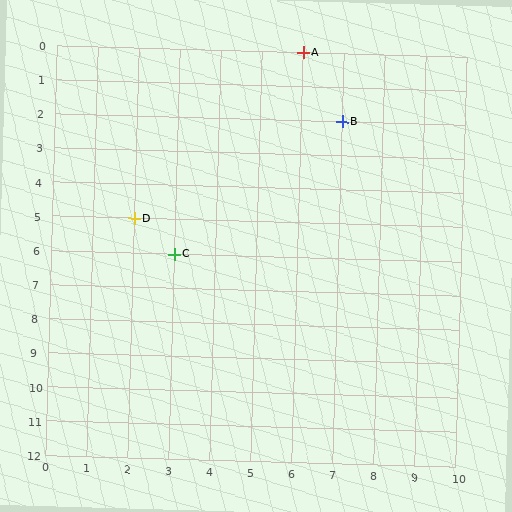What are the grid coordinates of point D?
Point D is at grid coordinates (2, 5).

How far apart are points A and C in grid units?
Points A and C are 3 columns and 6 rows apart (about 6.7 grid units diagonally).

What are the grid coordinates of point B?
Point B is at grid coordinates (7, 2).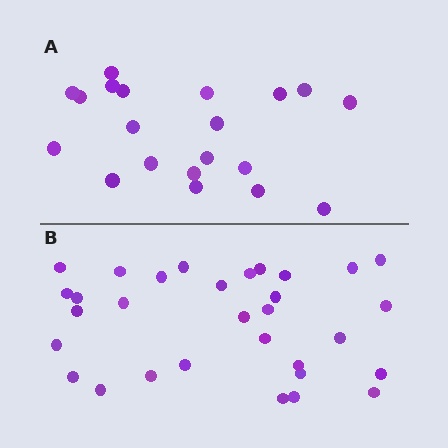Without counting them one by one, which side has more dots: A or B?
Region B (the bottom region) has more dots.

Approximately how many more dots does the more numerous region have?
Region B has roughly 12 or so more dots than region A.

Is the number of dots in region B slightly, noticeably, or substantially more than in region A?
Region B has substantially more. The ratio is roughly 1.6 to 1.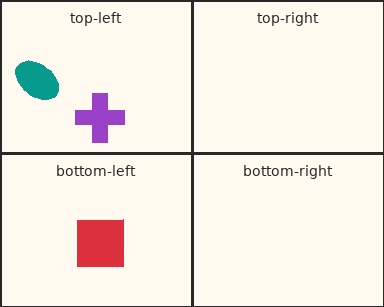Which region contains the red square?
The bottom-left region.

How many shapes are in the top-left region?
2.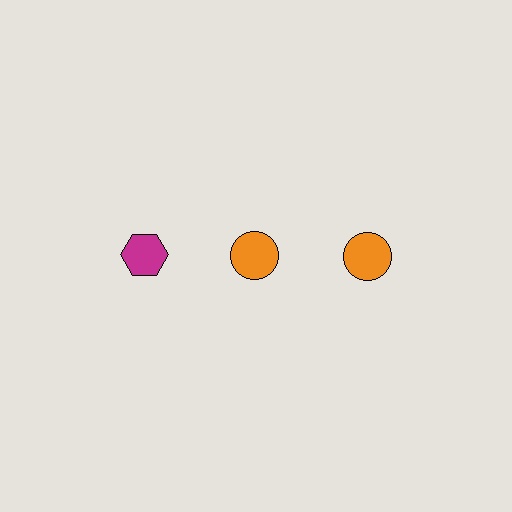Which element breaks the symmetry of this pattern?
The magenta hexagon in the top row, leftmost column breaks the symmetry. All other shapes are orange circles.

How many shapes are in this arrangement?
There are 3 shapes arranged in a grid pattern.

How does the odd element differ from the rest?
It differs in both color (magenta instead of orange) and shape (hexagon instead of circle).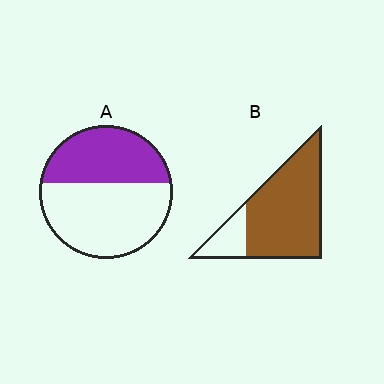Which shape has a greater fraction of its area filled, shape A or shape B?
Shape B.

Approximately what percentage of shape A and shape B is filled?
A is approximately 40% and B is approximately 80%.